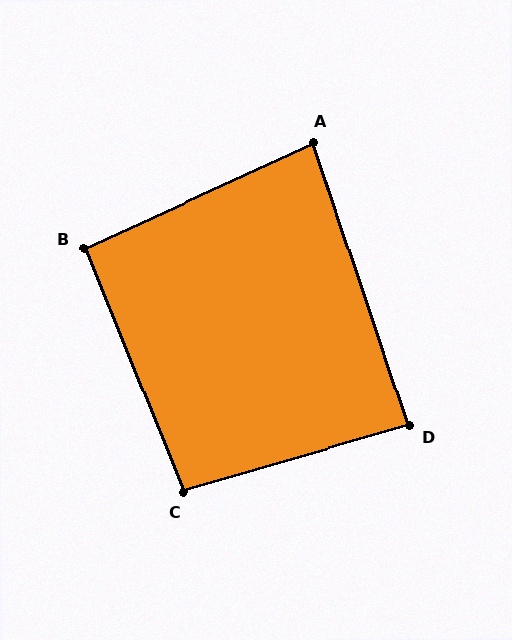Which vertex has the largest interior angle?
C, at approximately 96 degrees.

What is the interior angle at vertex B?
Approximately 93 degrees (approximately right).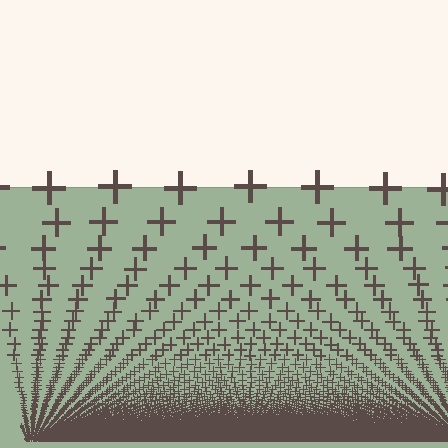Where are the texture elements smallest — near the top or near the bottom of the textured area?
Near the bottom.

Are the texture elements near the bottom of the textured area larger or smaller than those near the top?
Smaller. The gradient is inverted — elements near the bottom are smaller and denser.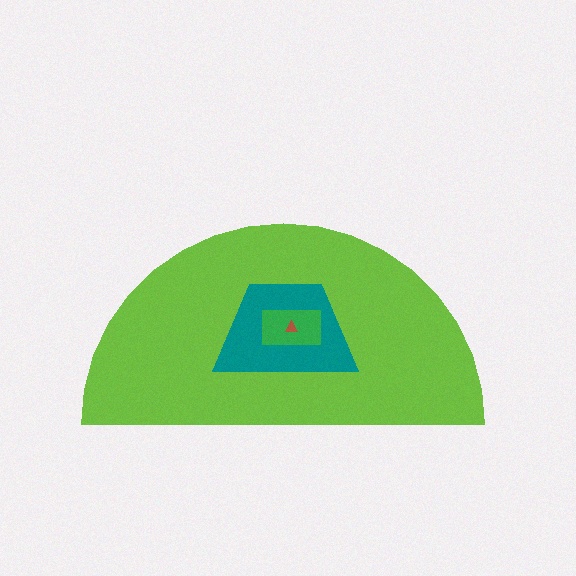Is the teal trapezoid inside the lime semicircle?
Yes.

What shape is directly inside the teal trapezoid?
The green rectangle.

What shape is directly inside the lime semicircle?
The teal trapezoid.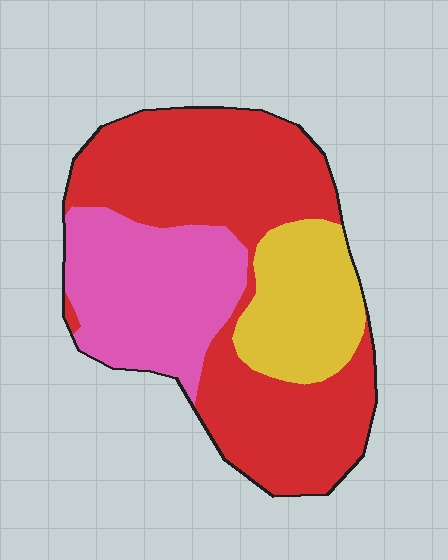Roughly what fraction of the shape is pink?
Pink covers around 25% of the shape.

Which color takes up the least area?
Yellow, at roughly 20%.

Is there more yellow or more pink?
Pink.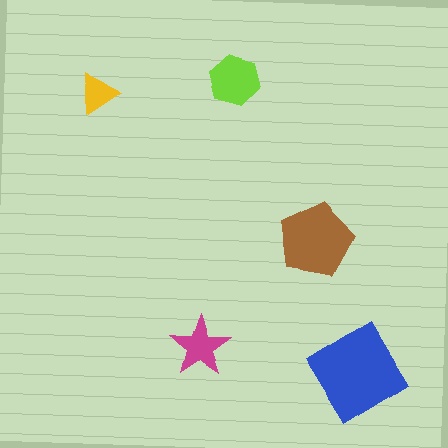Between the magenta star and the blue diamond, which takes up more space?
The blue diamond.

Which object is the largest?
The blue diamond.